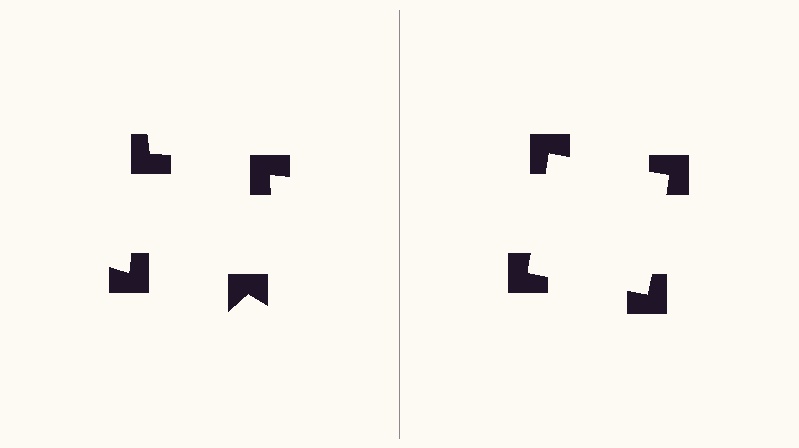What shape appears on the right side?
An illusory square.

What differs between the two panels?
The notched squares are positioned identically on both sides; only the wedge orientations differ. On the right they align to a square; on the left they are misaligned.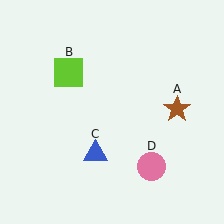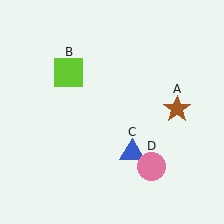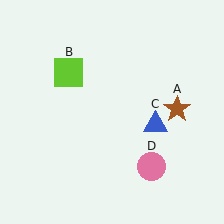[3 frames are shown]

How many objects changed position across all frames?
1 object changed position: blue triangle (object C).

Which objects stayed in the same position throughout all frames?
Brown star (object A) and lime square (object B) and pink circle (object D) remained stationary.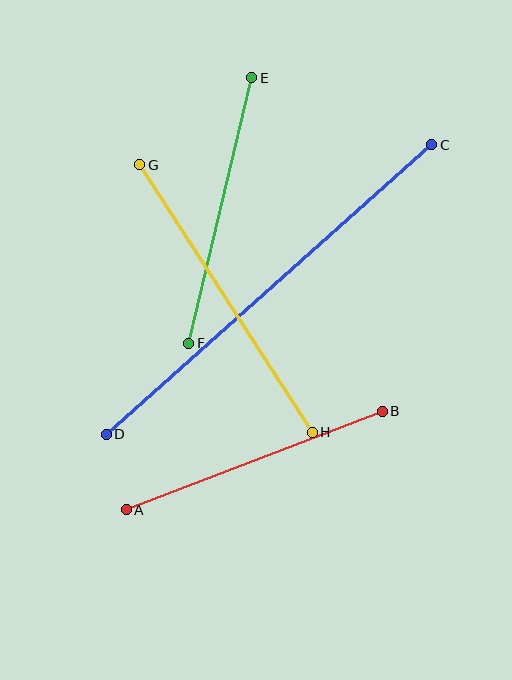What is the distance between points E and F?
The distance is approximately 273 pixels.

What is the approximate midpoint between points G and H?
The midpoint is at approximately (226, 299) pixels.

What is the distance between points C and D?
The distance is approximately 436 pixels.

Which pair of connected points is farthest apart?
Points C and D are farthest apart.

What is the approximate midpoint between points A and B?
The midpoint is at approximately (254, 460) pixels.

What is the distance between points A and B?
The distance is approximately 274 pixels.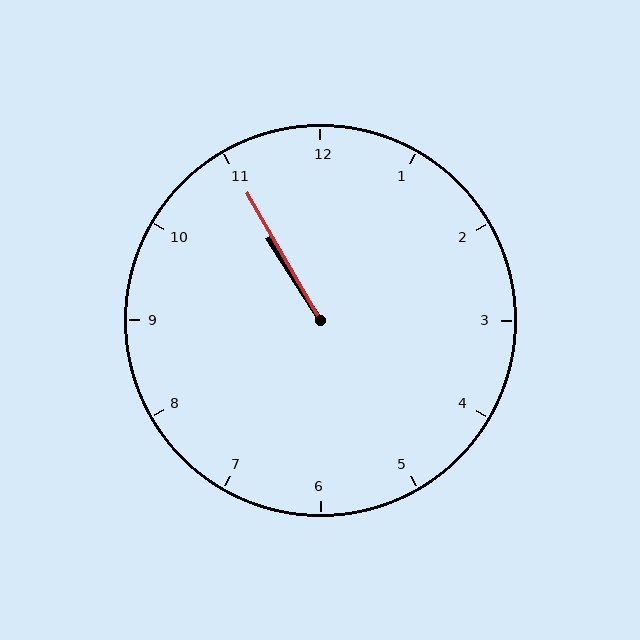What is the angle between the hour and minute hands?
Approximately 2 degrees.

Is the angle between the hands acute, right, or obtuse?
It is acute.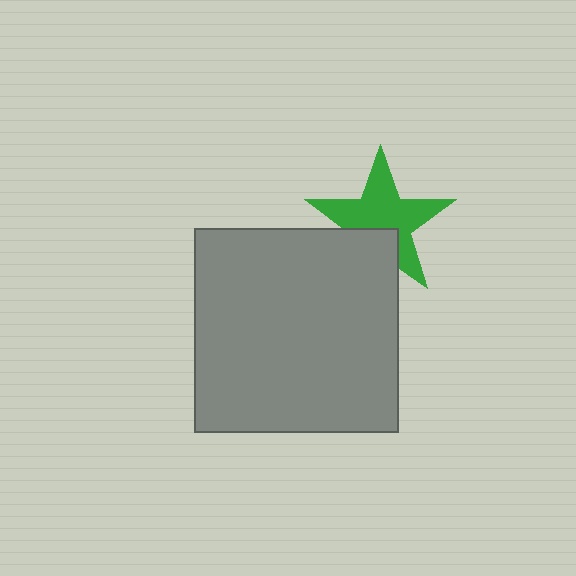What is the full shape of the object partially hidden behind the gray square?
The partially hidden object is a green star.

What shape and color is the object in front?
The object in front is a gray square.